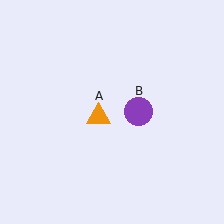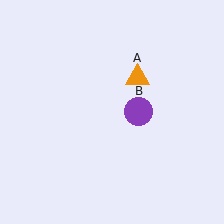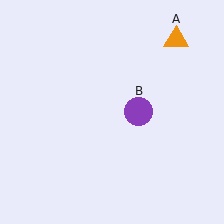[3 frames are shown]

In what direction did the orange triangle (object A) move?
The orange triangle (object A) moved up and to the right.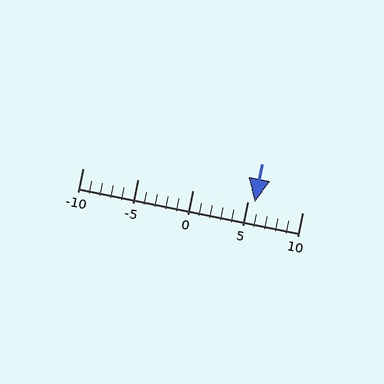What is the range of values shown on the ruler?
The ruler shows values from -10 to 10.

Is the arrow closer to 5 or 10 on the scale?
The arrow is closer to 5.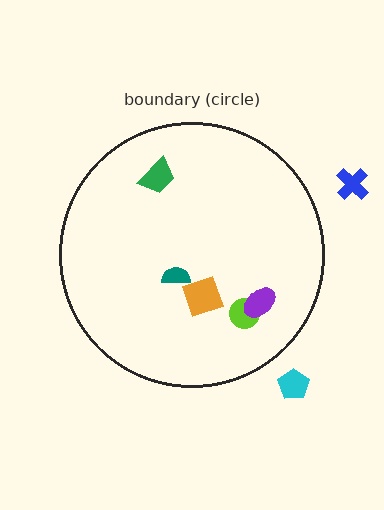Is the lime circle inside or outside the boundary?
Inside.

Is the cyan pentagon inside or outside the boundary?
Outside.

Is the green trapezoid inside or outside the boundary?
Inside.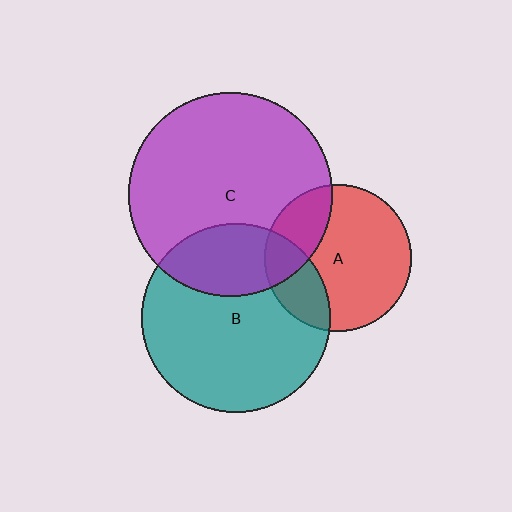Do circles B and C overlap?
Yes.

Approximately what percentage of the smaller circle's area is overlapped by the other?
Approximately 30%.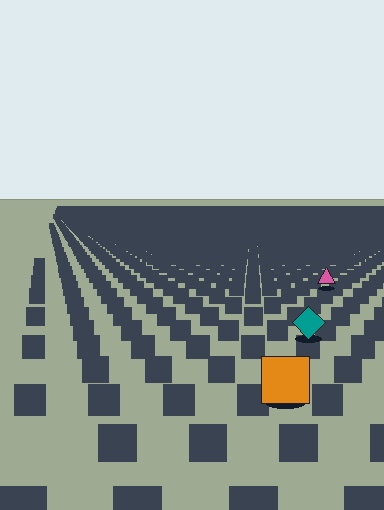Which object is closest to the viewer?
The orange square is closest. The texture marks near it are larger and more spread out.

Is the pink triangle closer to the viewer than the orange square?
No. The orange square is closer — you can tell from the texture gradient: the ground texture is coarser near it.